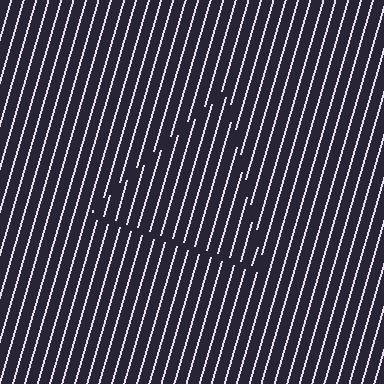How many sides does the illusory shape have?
3 sides — the line-ends trace a triangle.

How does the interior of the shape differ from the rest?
The interior of the shape contains the same grating, shifted by half a period — the contour is defined by the phase discontinuity where line-ends from the inner and outer gratings abut.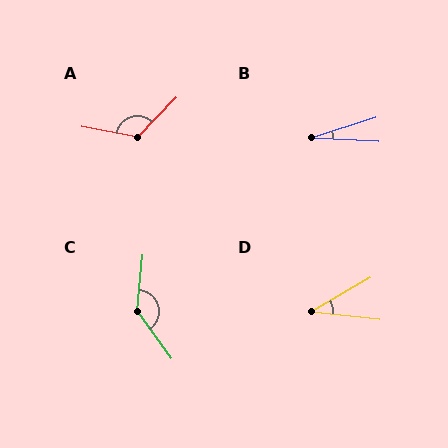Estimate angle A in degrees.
Approximately 124 degrees.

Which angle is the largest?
C, at approximately 139 degrees.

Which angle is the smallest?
B, at approximately 21 degrees.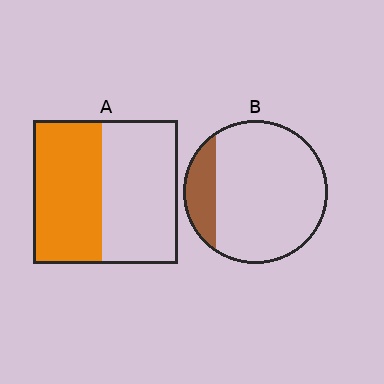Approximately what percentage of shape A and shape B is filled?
A is approximately 50% and B is approximately 15%.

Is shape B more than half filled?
No.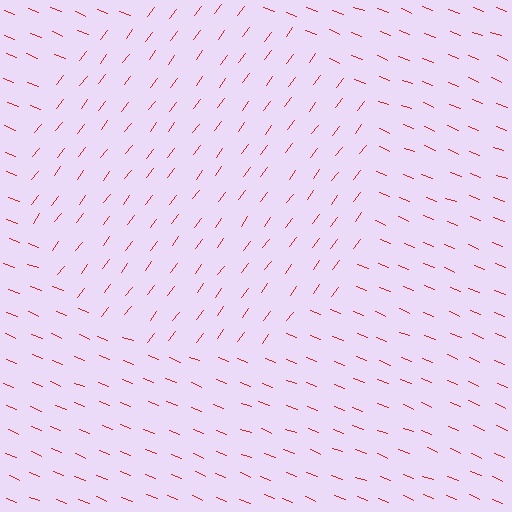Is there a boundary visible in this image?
Yes, there is a texture boundary formed by a change in line orientation.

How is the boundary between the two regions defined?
The boundary is defined purely by a change in line orientation (approximately 75 degrees difference). All lines are the same color and thickness.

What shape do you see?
I see a circle.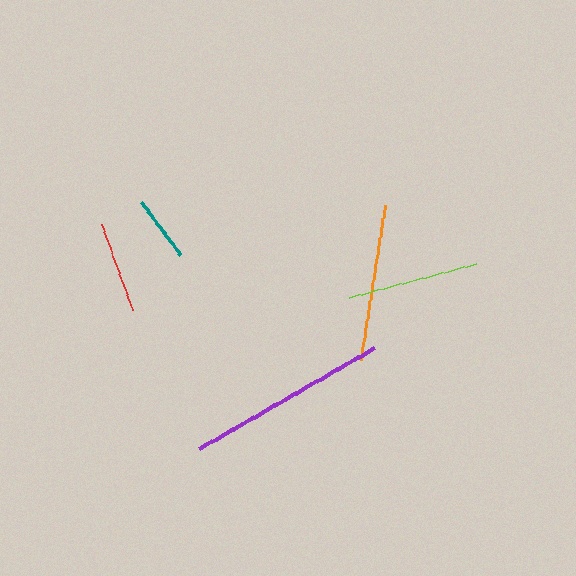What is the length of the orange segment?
The orange segment is approximately 157 pixels long.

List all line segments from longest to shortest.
From longest to shortest: purple, orange, lime, red, teal.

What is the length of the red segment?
The red segment is approximately 91 pixels long.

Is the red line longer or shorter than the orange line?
The orange line is longer than the red line.